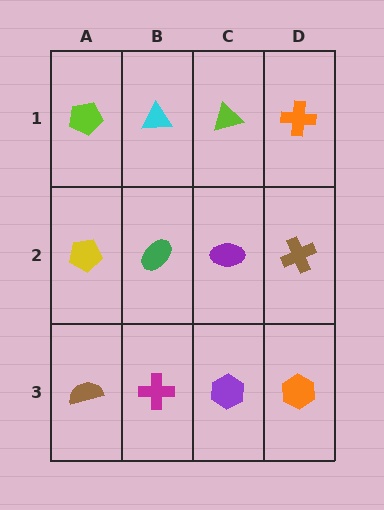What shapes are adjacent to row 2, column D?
An orange cross (row 1, column D), an orange hexagon (row 3, column D), a purple ellipse (row 2, column C).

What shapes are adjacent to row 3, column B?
A green ellipse (row 2, column B), a brown semicircle (row 3, column A), a purple hexagon (row 3, column C).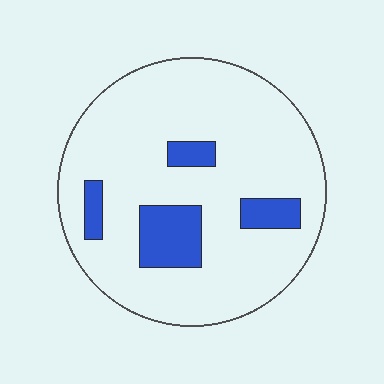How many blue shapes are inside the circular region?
4.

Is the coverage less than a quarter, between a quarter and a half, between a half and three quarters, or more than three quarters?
Less than a quarter.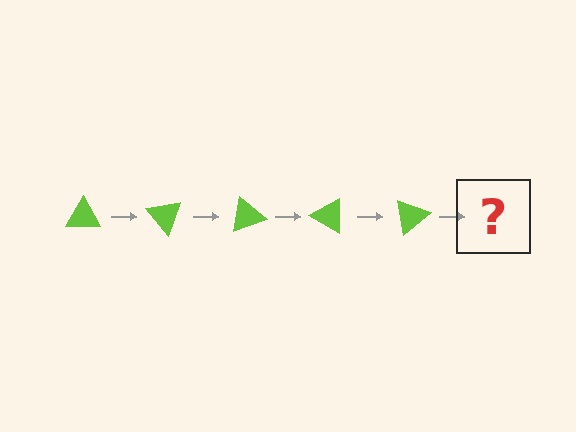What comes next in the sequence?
The next element should be a lime triangle rotated 250 degrees.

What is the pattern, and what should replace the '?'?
The pattern is that the triangle rotates 50 degrees each step. The '?' should be a lime triangle rotated 250 degrees.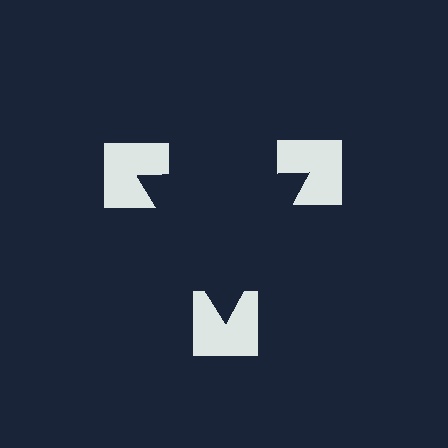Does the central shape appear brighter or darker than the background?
It typically appears slightly darker than the background, even though no actual brightness change is drawn.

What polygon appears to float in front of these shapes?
An illusory triangle — its edges are inferred from the aligned wedge cuts in the notched squares, not physically drawn.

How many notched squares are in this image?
There are 3 — one at each vertex of the illusory triangle.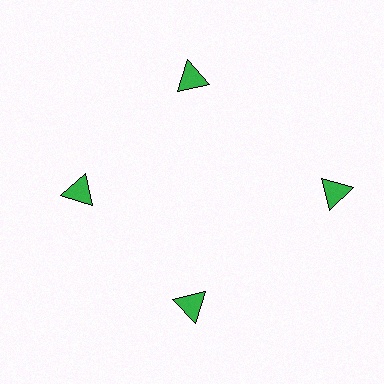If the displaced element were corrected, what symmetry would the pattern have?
It would have 4-fold rotational symmetry — the pattern would map onto itself every 90 degrees.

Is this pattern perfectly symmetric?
No. The 4 green triangles are arranged in a ring, but one element near the 3 o'clock position is pushed outward from the center, breaking the 4-fold rotational symmetry.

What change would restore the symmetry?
The symmetry would be restored by moving it inward, back onto the ring so that all 4 triangles sit at equal angles and equal distance from the center.